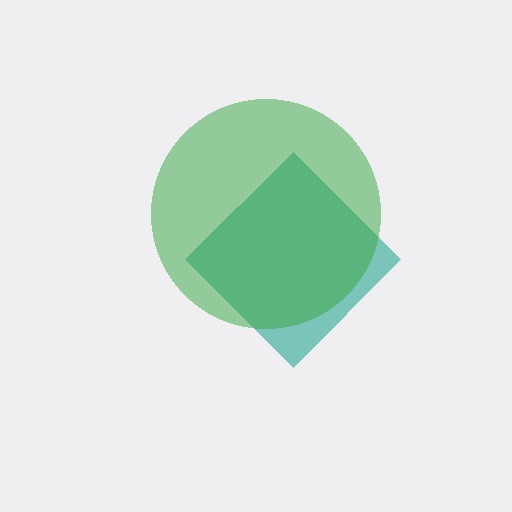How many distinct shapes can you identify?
There are 2 distinct shapes: a teal diamond, a green circle.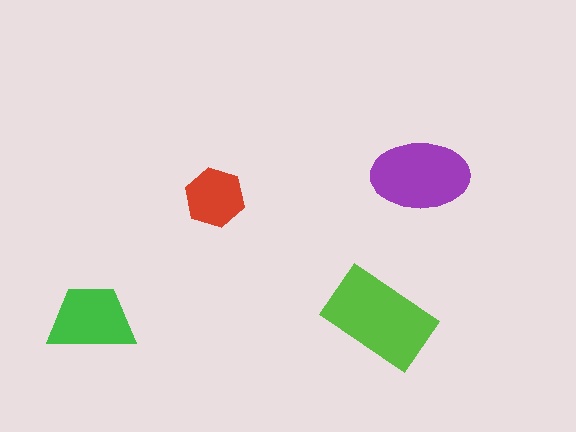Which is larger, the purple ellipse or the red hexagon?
The purple ellipse.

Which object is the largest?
The lime rectangle.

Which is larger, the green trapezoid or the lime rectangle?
The lime rectangle.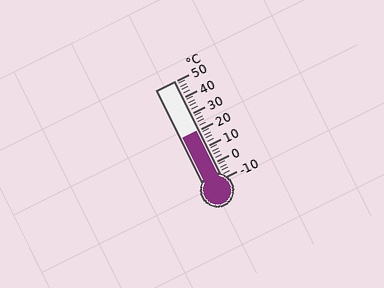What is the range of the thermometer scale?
The thermometer scale ranges from -10°C to 50°C.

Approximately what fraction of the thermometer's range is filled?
The thermometer is filled to approximately 50% of its range.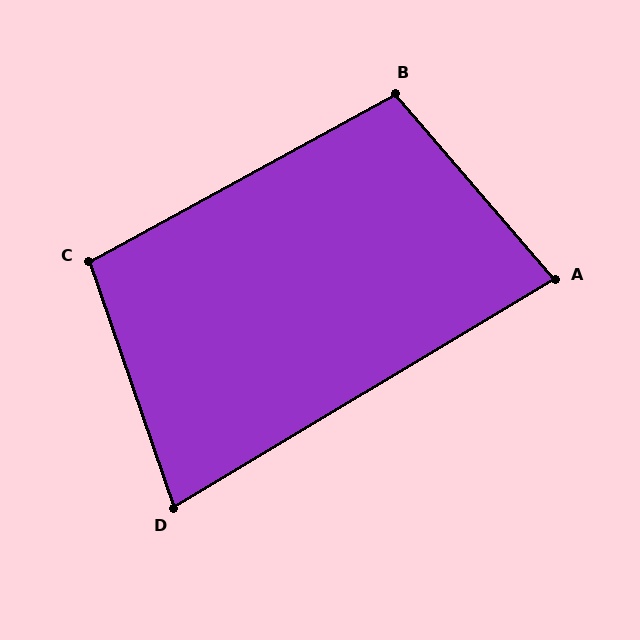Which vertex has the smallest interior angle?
D, at approximately 78 degrees.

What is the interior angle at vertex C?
Approximately 100 degrees (obtuse).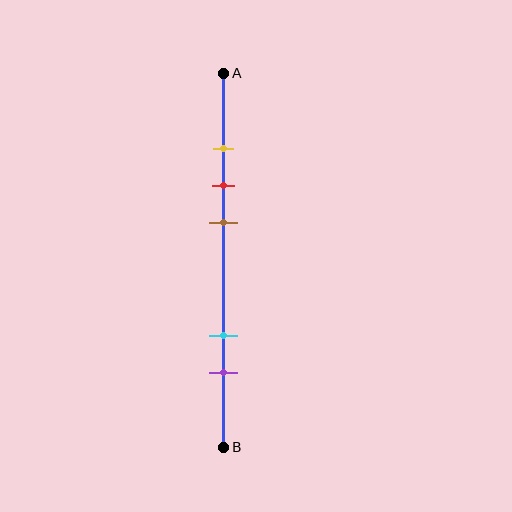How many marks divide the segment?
There are 5 marks dividing the segment.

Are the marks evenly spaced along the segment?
No, the marks are not evenly spaced.